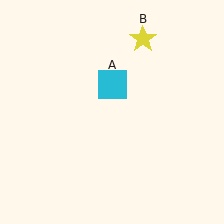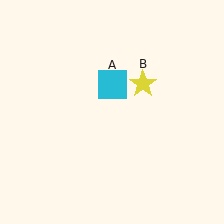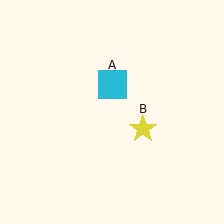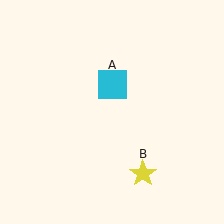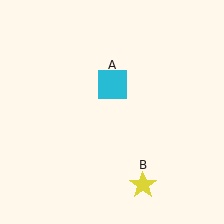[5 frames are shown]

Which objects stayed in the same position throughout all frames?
Cyan square (object A) remained stationary.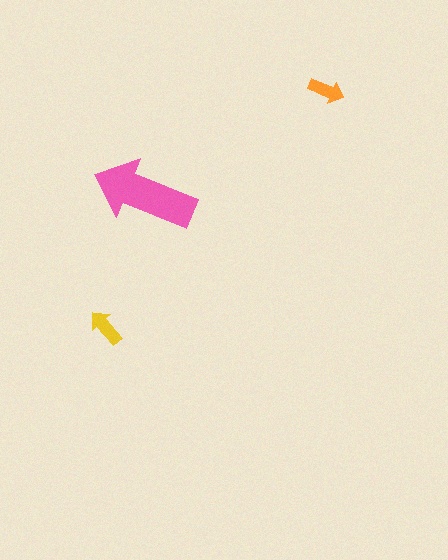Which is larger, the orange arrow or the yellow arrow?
The yellow one.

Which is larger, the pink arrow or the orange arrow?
The pink one.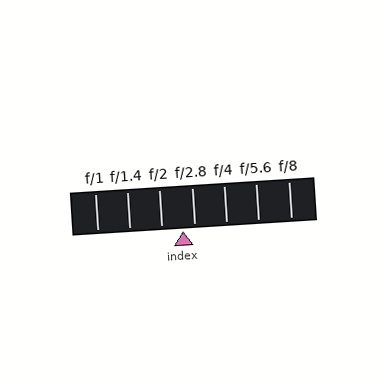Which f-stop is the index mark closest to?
The index mark is closest to f/2.8.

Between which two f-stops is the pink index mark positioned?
The index mark is between f/2 and f/2.8.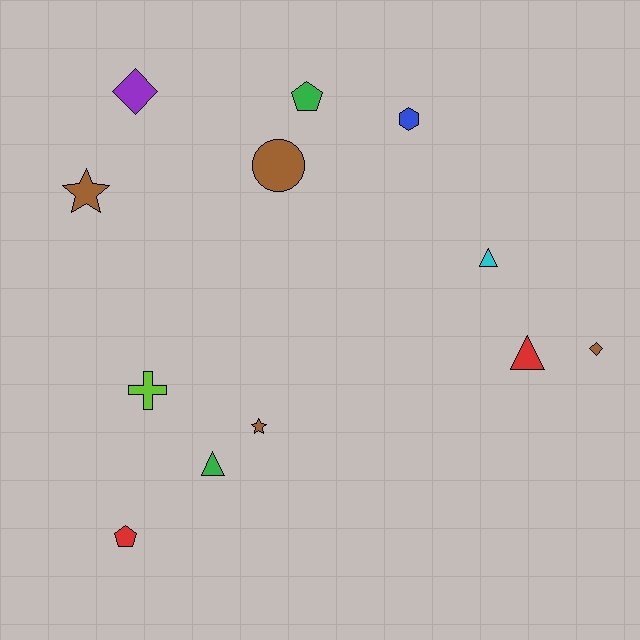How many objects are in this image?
There are 12 objects.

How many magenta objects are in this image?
There are no magenta objects.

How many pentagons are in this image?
There are 2 pentagons.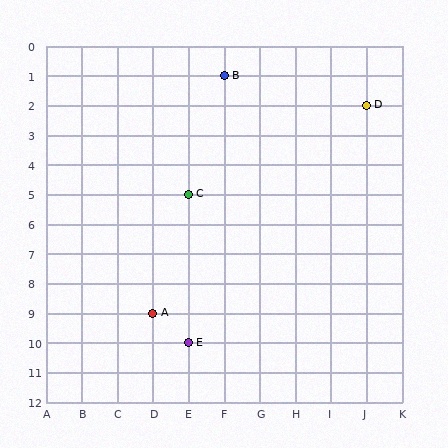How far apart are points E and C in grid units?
Points E and C are 5 rows apart.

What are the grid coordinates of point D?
Point D is at grid coordinates (J, 2).